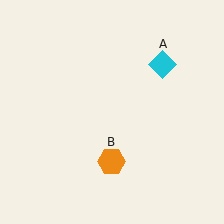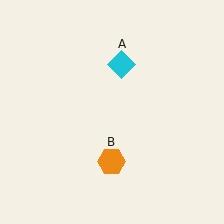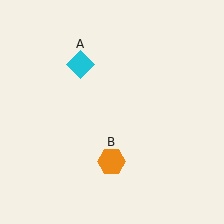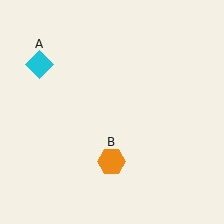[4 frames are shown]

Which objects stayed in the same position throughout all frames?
Orange hexagon (object B) remained stationary.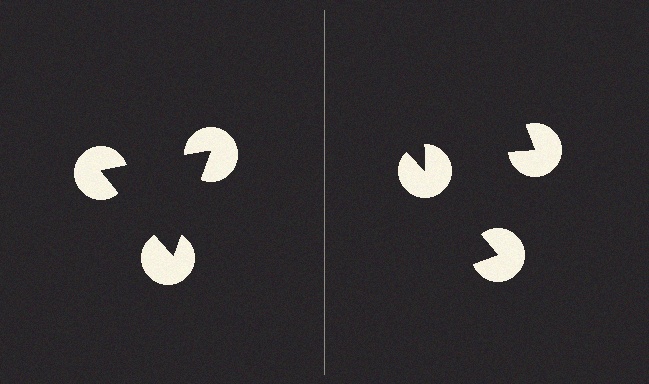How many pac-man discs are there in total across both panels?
6 — 3 on each side.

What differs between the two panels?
The pac-man discs are positioned identically on both sides; only the wedge orientations differ. On the left they align to a triangle; on the right they are misaligned.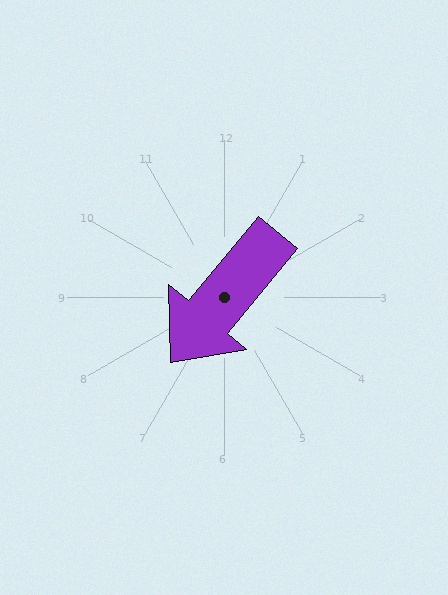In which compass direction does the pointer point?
Southwest.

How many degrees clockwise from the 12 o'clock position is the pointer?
Approximately 220 degrees.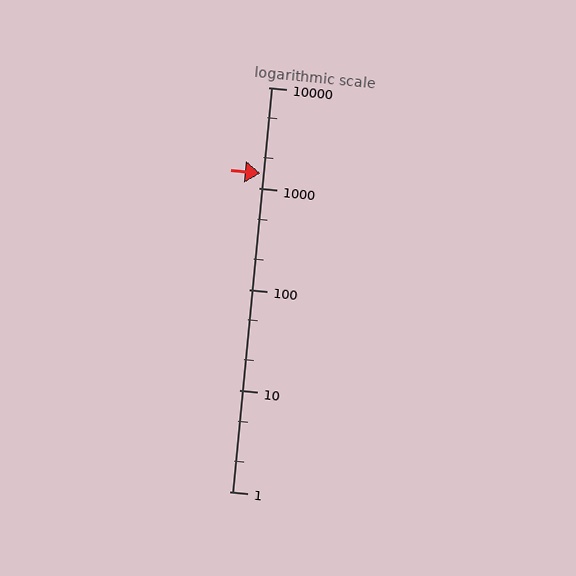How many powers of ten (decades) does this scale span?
The scale spans 4 decades, from 1 to 10000.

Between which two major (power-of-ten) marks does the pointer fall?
The pointer is between 1000 and 10000.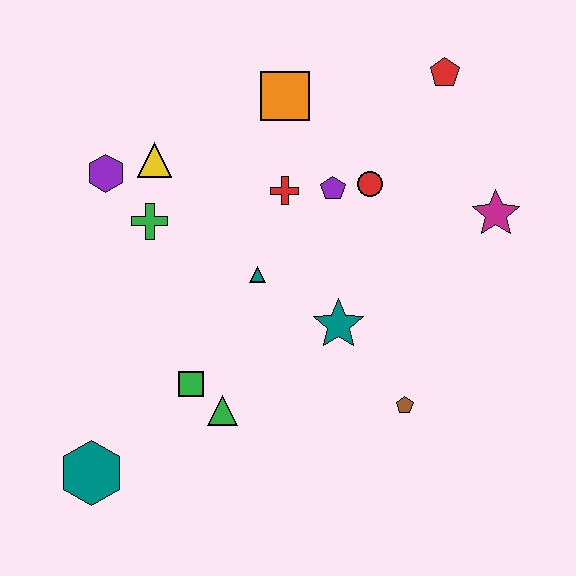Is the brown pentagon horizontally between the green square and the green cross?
No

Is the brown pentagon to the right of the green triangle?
Yes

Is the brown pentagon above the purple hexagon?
No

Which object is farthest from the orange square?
The teal hexagon is farthest from the orange square.